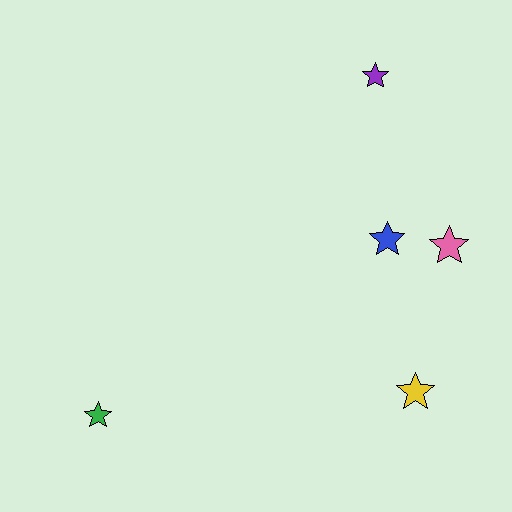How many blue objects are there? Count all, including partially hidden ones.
There is 1 blue object.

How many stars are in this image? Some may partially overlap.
There are 5 stars.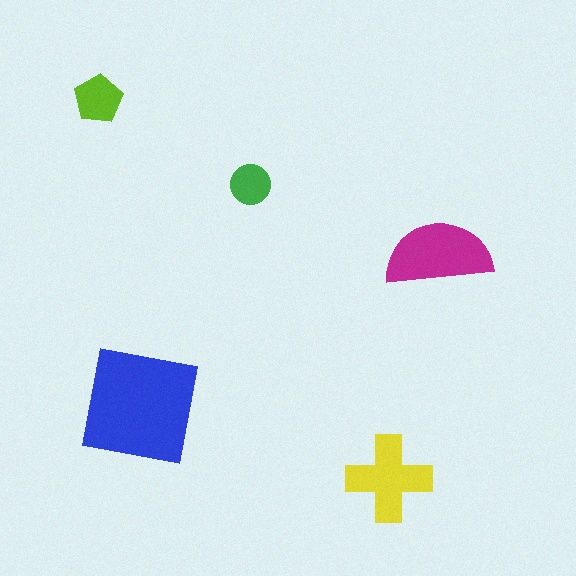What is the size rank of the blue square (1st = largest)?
1st.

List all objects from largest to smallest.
The blue square, the magenta semicircle, the yellow cross, the lime pentagon, the green circle.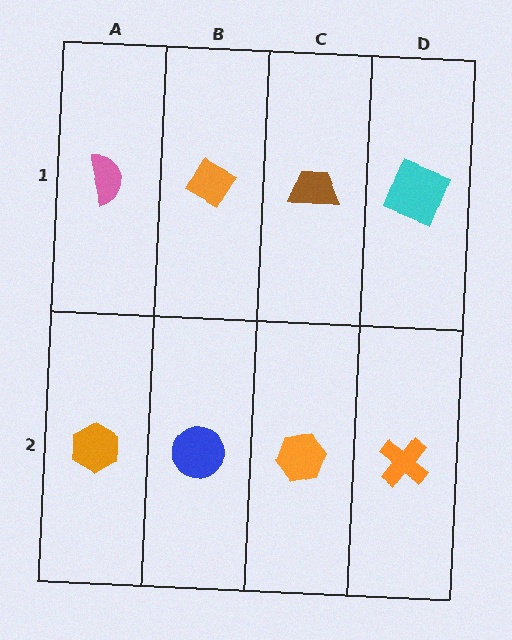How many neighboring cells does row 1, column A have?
2.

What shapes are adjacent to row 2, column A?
A pink semicircle (row 1, column A), a blue circle (row 2, column B).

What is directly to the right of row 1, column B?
A brown trapezoid.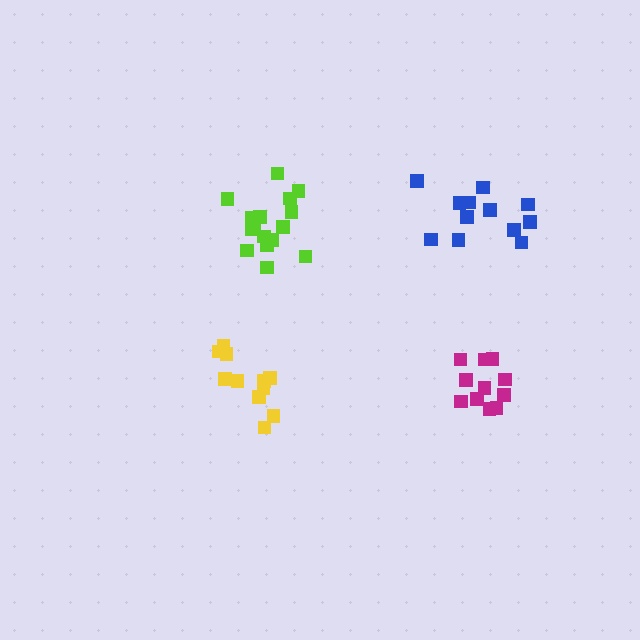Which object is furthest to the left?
The yellow cluster is leftmost.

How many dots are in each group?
Group 1: 11 dots, Group 2: 17 dots, Group 3: 12 dots, Group 4: 11 dots (51 total).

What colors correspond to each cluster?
The clusters are colored: yellow, lime, blue, magenta.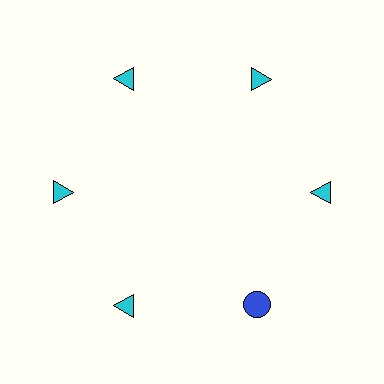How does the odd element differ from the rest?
It differs in both color (blue instead of cyan) and shape (circle instead of triangle).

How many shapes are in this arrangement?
There are 6 shapes arranged in a ring pattern.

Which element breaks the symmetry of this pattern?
The blue circle at roughly the 5 o'clock position breaks the symmetry. All other shapes are cyan triangles.